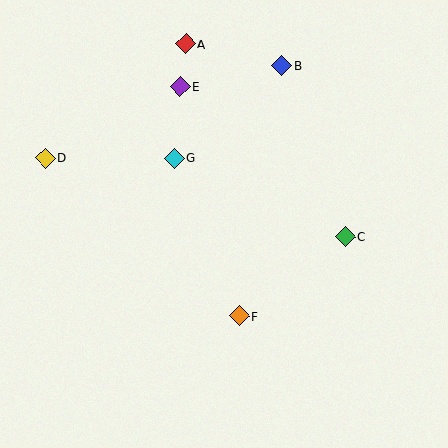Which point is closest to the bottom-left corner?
Point F is closest to the bottom-left corner.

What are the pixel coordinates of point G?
Point G is at (175, 158).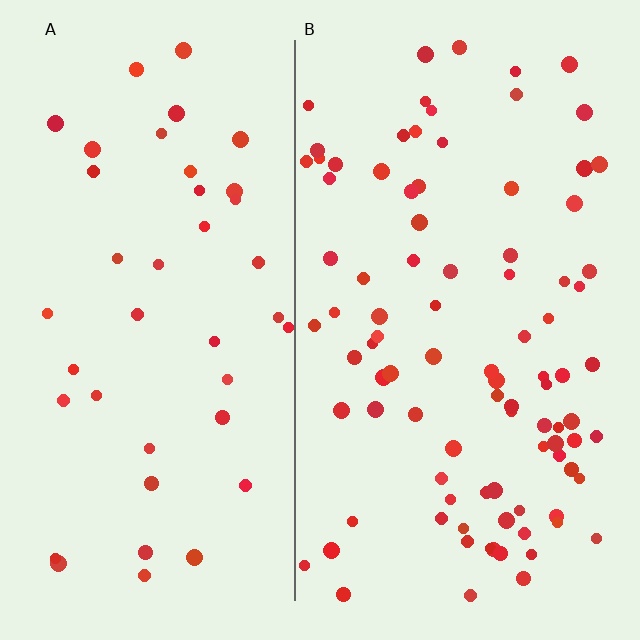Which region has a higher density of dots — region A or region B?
B (the right).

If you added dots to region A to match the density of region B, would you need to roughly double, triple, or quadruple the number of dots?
Approximately double.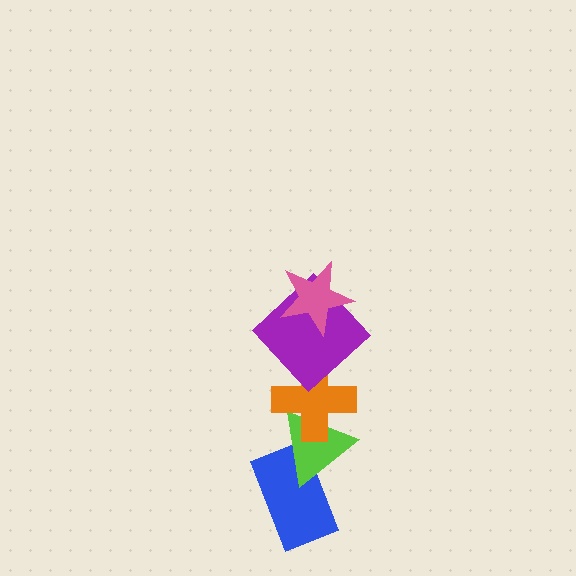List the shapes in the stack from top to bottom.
From top to bottom: the pink star, the purple diamond, the orange cross, the lime triangle, the blue rectangle.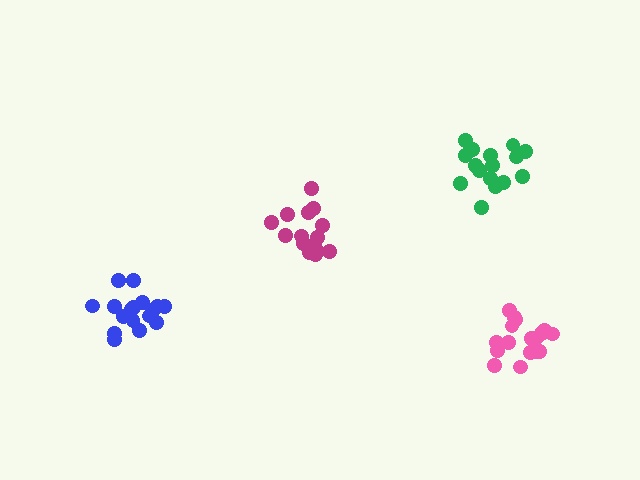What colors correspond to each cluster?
The clusters are colored: green, blue, magenta, pink.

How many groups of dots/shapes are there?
There are 4 groups.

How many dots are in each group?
Group 1: 16 dots, Group 2: 17 dots, Group 3: 15 dots, Group 4: 17 dots (65 total).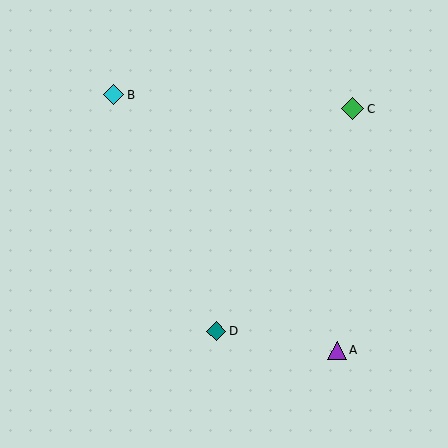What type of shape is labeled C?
Shape C is a green diamond.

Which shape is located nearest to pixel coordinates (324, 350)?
The purple triangle (labeled A) at (337, 350) is nearest to that location.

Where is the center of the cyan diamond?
The center of the cyan diamond is at (114, 95).